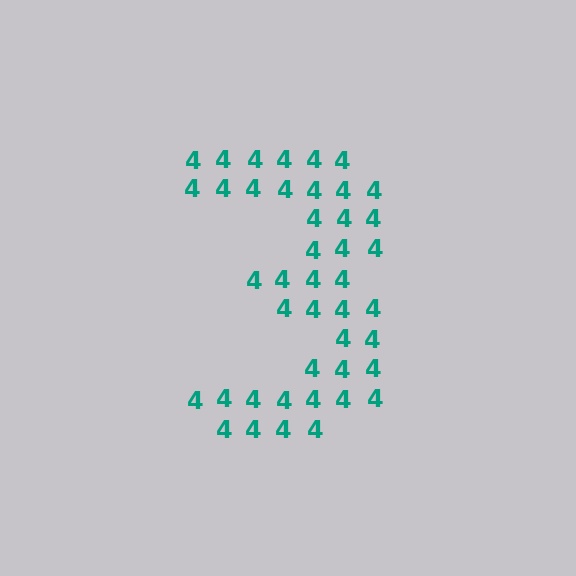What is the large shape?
The large shape is the digit 3.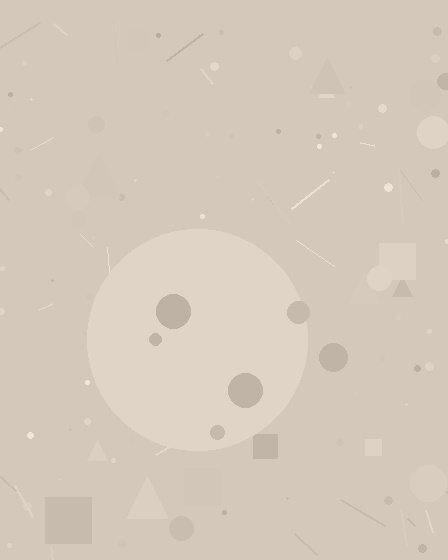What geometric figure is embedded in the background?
A circle is embedded in the background.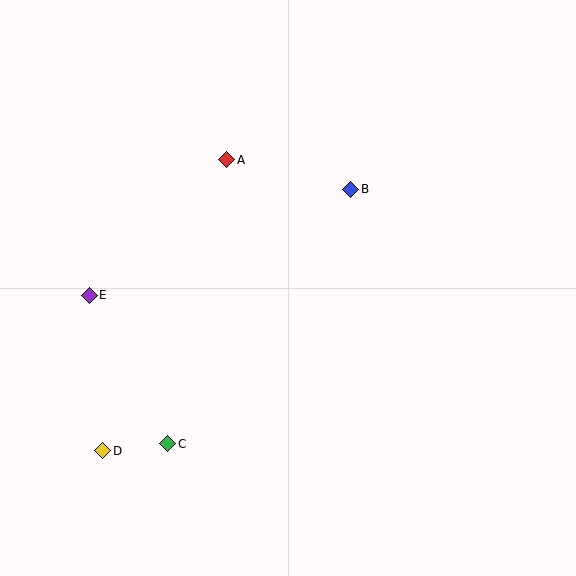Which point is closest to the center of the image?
Point B at (351, 189) is closest to the center.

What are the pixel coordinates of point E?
Point E is at (89, 295).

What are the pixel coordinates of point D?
Point D is at (103, 451).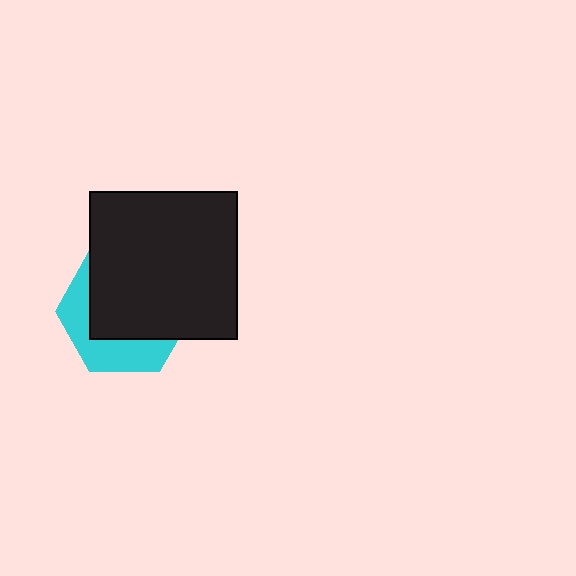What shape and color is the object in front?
The object in front is a black square.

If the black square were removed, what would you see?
You would see the complete cyan hexagon.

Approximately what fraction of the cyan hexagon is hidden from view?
Roughly 64% of the cyan hexagon is hidden behind the black square.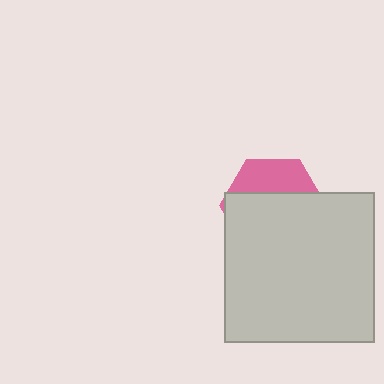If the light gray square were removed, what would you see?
You would see the complete pink hexagon.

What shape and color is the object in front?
The object in front is a light gray square.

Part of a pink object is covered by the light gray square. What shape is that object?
It is a hexagon.